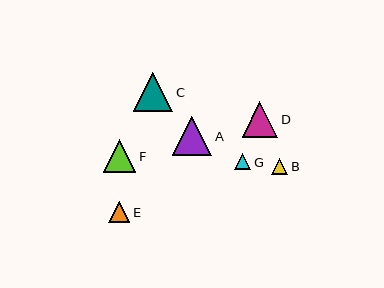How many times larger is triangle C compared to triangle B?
Triangle C is approximately 2.4 times the size of triangle B.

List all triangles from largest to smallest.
From largest to smallest: A, C, D, F, E, G, B.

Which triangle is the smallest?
Triangle B is the smallest with a size of approximately 16 pixels.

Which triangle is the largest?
Triangle A is the largest with a size of approximately 40 pixels.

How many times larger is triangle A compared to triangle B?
Triangle A is approximately 2.4 times the size of triangle B.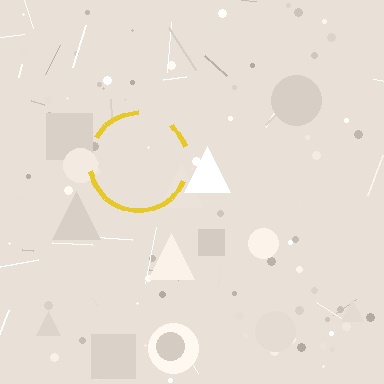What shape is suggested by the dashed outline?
The dashed outline suggests a circle.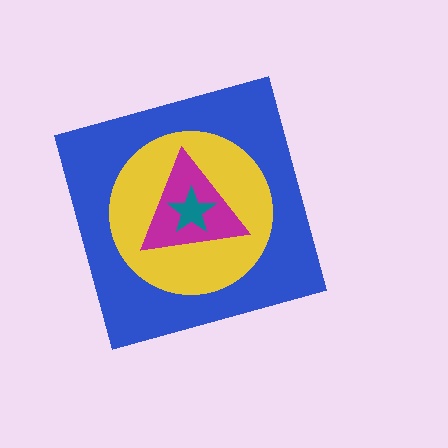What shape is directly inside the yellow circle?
The magenta triangle.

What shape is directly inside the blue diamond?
The yellow circle.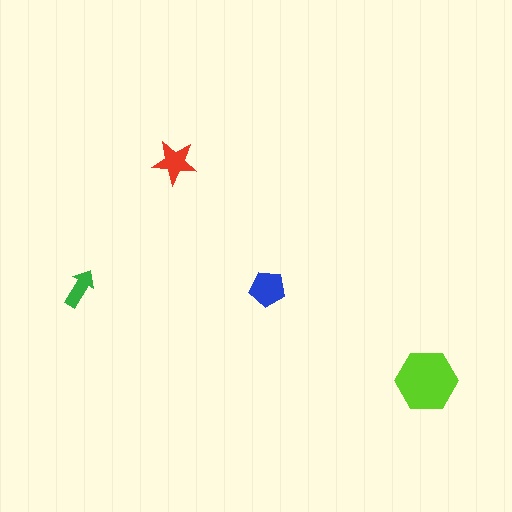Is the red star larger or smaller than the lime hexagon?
Smaller.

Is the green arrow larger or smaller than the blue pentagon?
Smaller.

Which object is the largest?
The lime hexagon.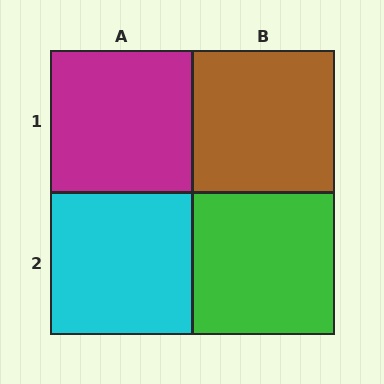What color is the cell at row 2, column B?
Green.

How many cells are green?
1 cell is green.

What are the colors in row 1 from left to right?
Magenta, brown.